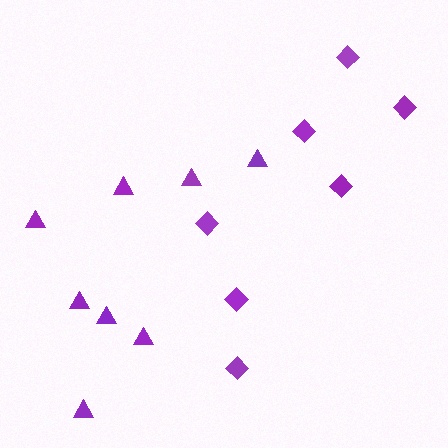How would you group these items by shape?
There are 2 groups: one group of triangles (8) and one group of diamonds (7).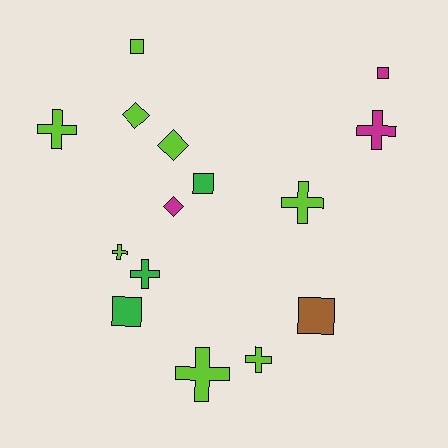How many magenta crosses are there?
There is 1 magenta cross.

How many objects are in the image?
There are 15 objects.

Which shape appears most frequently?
Cross, with 7 objects.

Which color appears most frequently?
Lime, with 8 objects.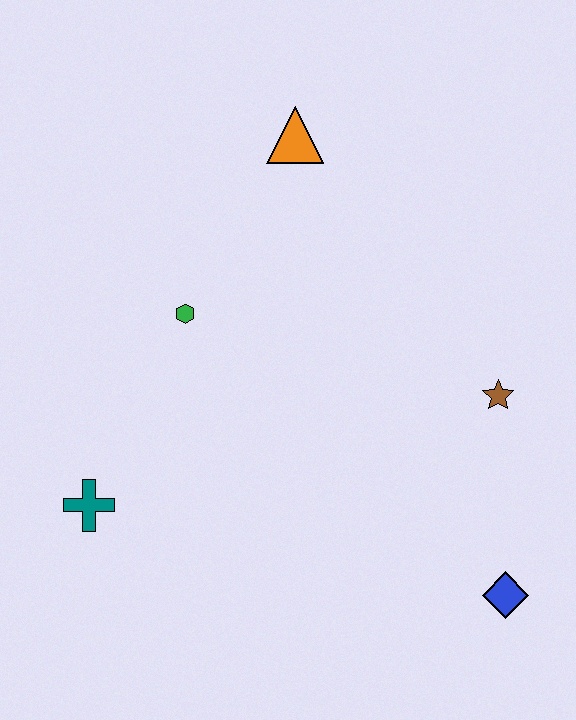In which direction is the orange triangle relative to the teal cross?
The orange triangle is above the teal cross.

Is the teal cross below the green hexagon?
Yes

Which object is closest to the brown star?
The blue diamond is closest to the brown star.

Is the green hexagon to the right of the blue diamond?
No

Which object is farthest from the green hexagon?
The blue diamond is farthest from the green hexagon.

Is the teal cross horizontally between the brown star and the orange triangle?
No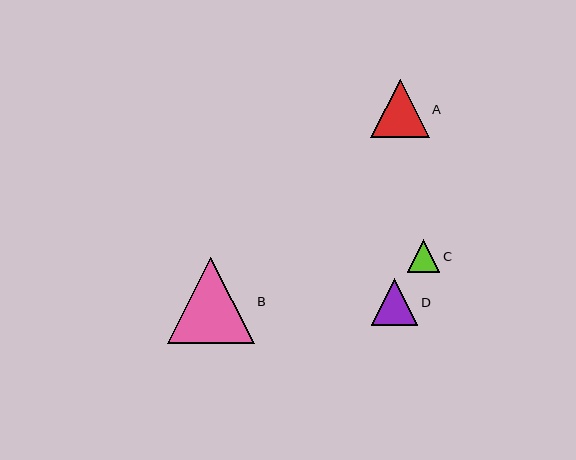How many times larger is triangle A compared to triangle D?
Triangle A is approximately 1.3 times the size of triangle D.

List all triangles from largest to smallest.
From largest to smallest: B, A, D, C.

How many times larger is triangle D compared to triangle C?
Triangle D is approximately 1.4 times the size of triangle C.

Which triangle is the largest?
Triangle B is the largest with a size of approximately 86 pixels.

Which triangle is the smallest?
Triangle C is the smallest with a size of approximately 32 pixels.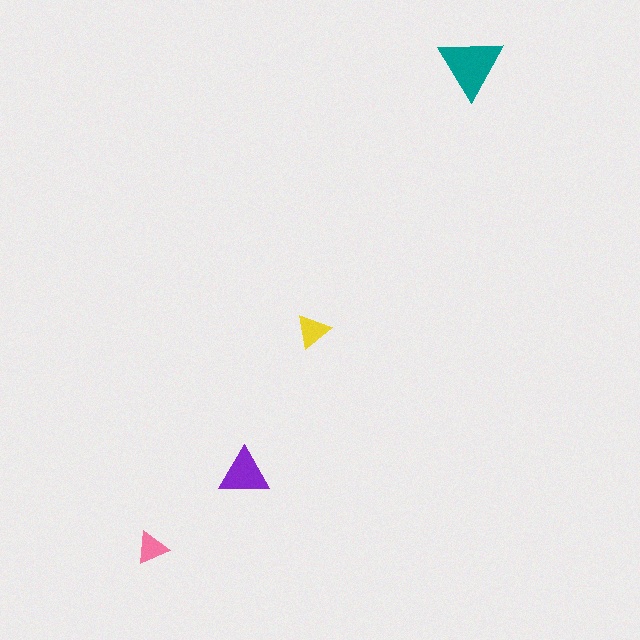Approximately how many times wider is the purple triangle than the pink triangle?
About 1.5 times wider.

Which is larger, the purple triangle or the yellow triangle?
The purple one.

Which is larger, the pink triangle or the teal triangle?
The teal one.